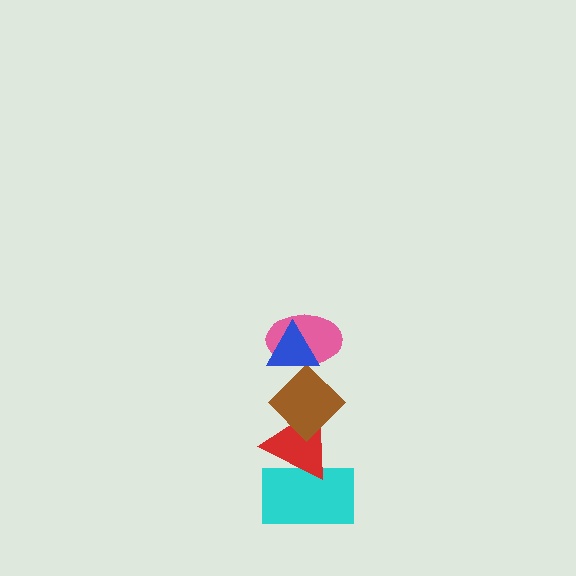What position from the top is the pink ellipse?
The pink ellipse is 2nd from the top.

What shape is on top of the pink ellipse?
The blue triangle is on top of the pink ellipse.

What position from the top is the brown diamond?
The brown diamond is 3rd from the top.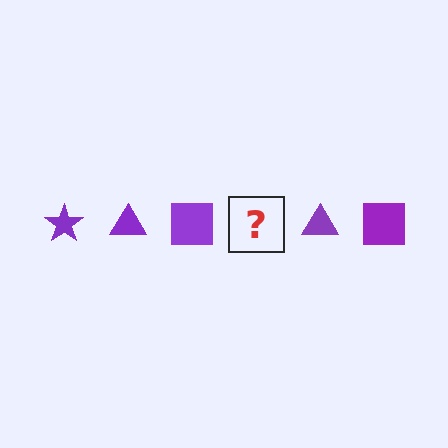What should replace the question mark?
The question mark should be replaced with a purple star.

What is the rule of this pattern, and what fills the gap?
The rule is that the pattern cycles through star, triangle, square shapes in purple. The gap should be filled with a purple star.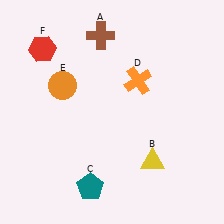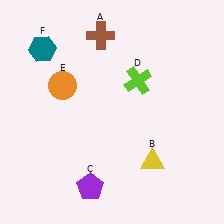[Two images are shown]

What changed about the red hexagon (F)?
In Image 1, F is red. In Image 2, it changed to teal.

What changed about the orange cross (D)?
In Image 1, D is orange. In Image 2, it changed to lime.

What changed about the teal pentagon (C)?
In Image 1, C is teal. In Image 2, it changed to purple.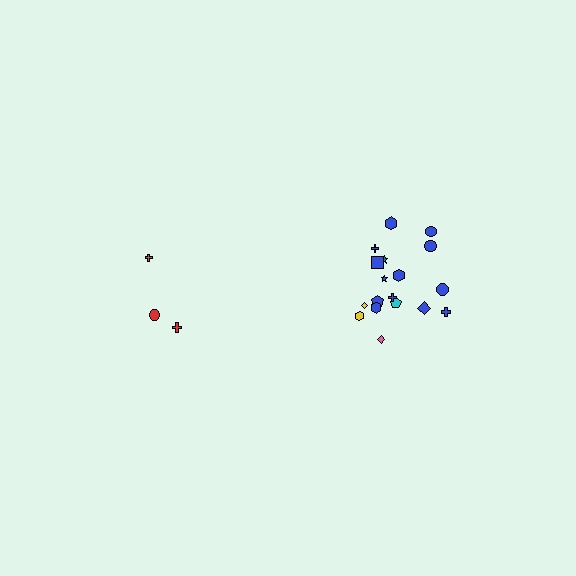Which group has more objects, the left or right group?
The right group.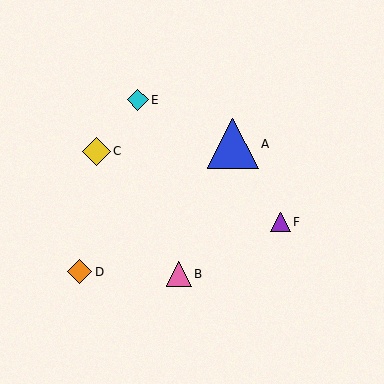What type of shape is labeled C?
Shape C is a yellow diamond.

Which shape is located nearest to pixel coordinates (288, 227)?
The purple triangle (labeled F) at (281, 222) is nearest to that location.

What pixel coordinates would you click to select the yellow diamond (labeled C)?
Click at (96, 151) to select the yellow diamond C.